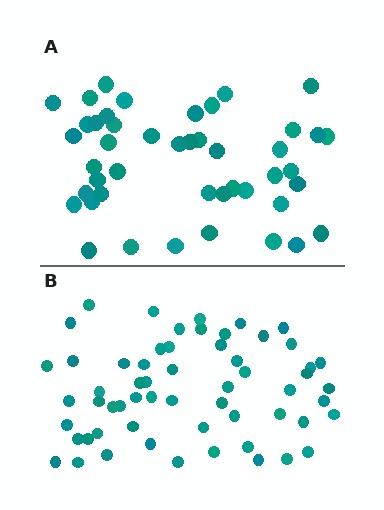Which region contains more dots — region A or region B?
Region B (the bottom region) has more dots.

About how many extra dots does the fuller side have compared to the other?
Region B has approximately 15 more dots than region A.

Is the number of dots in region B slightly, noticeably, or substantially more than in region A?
Region B has noticeably more, but not dramatically so. The ratio is roughly 1.3 to 1.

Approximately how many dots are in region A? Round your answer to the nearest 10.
About 40 dots. (The exact count is 45, which rounds to 40.)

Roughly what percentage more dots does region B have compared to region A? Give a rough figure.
About 30% more.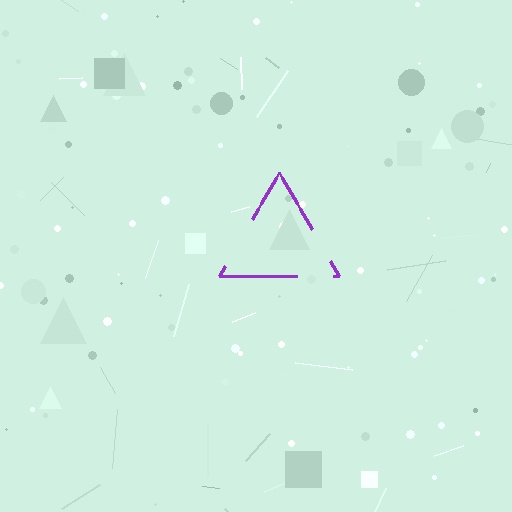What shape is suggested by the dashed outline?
The dashed outline suggests a triangle.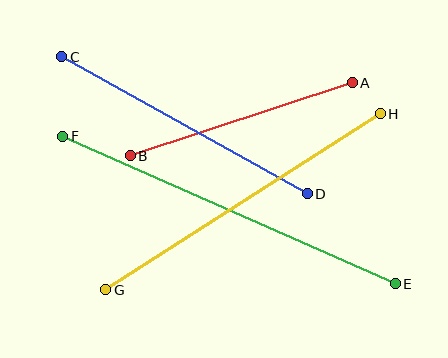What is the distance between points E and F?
The distance is approximately 364 pixels.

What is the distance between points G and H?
The distance is approximately 326 pixels.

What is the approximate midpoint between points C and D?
The midpoint is at approximately (184, 125) pixels.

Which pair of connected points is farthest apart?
Points E and F are farthest apart.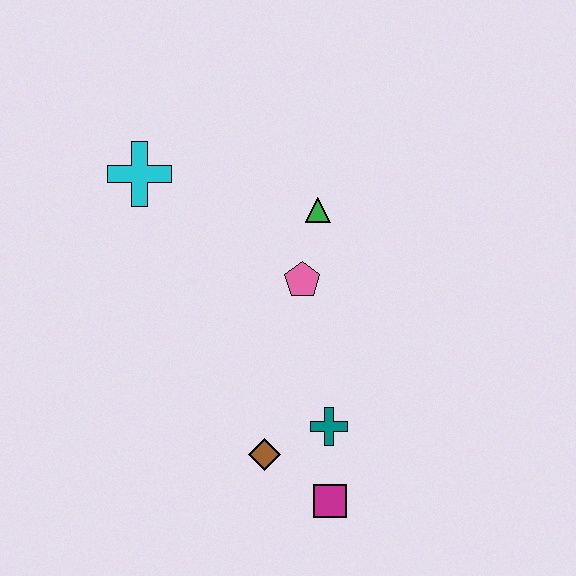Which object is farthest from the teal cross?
The cyan cross is farthest from the teal cross.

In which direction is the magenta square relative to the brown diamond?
The magenta square is to the right of the brown diamond.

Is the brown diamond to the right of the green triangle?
No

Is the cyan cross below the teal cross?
No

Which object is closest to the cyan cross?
The green triangle is closest to the cyan cross.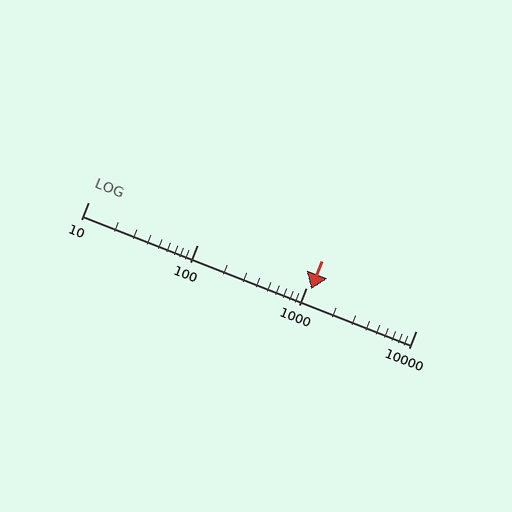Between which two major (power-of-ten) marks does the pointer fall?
The pointer is between 1000 and 10000.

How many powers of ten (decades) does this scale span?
The scale spans 3 decades, from 10 to 10000.